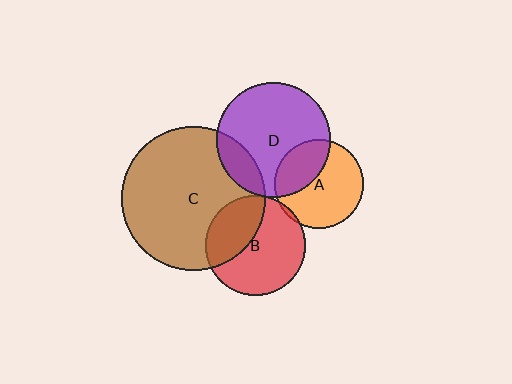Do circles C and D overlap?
Yes.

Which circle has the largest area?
Circle C (brown).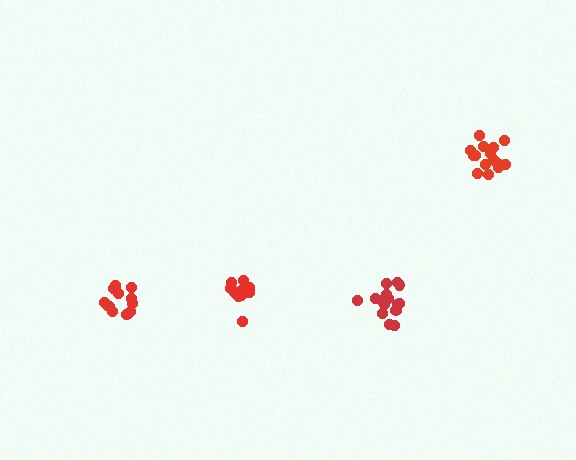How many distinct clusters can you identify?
There are 4 distinct clusters.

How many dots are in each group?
Group 1: 16 dots, Group 2: 16 dots, Group 3: 12 dots, Group 4: 13 dots (57 total).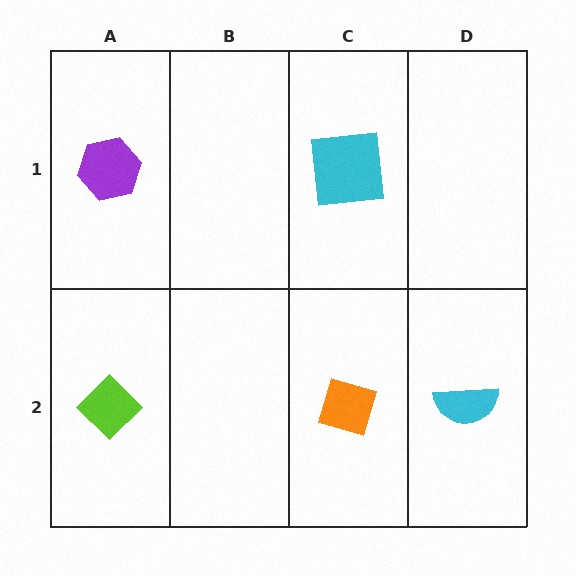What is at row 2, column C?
An orange diamond.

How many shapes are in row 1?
2 shapes.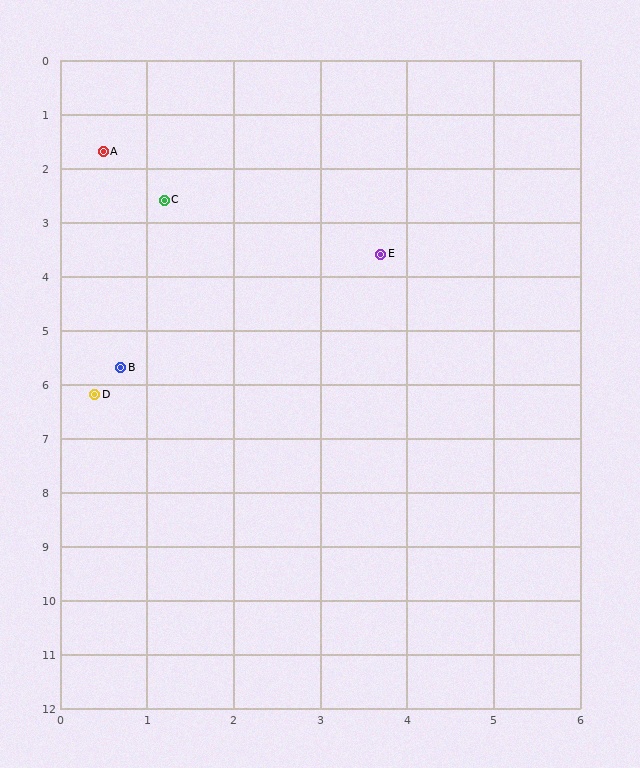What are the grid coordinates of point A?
Point A is at approximately (0.5, 1.7).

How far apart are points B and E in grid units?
Points B and E are about 3.7 grid units apart.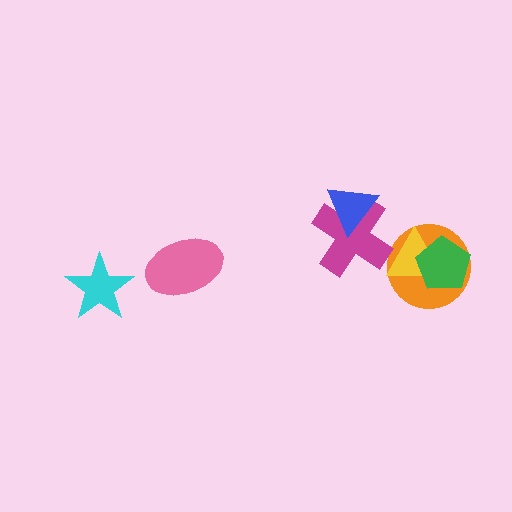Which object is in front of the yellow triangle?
The green pentagon is in front of the yellow triangle.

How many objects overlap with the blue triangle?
1 object overlaps with the blue triangle.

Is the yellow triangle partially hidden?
Yes, it is partially covered by another shape.